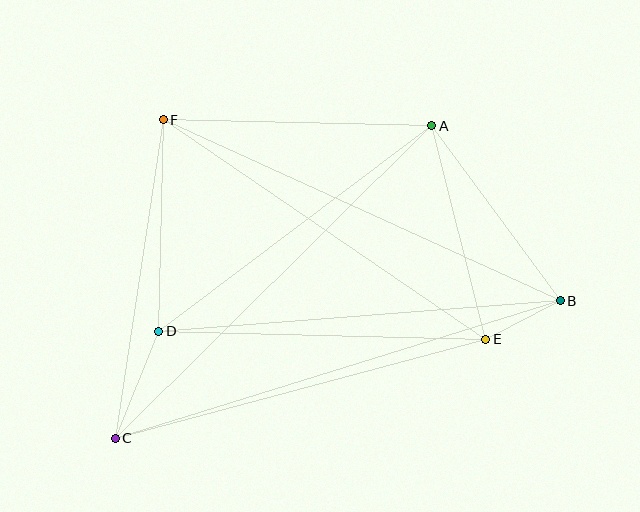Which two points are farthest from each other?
Points B and C are farthest from each other.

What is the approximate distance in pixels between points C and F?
The distance between C and F is approximately 322 pixels.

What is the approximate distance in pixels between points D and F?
The distance between D and F is approximately 211 pixels.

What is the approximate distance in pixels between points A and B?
The distance between A and B is approximately 218 pixels.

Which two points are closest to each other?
Points B and E are closest to each other.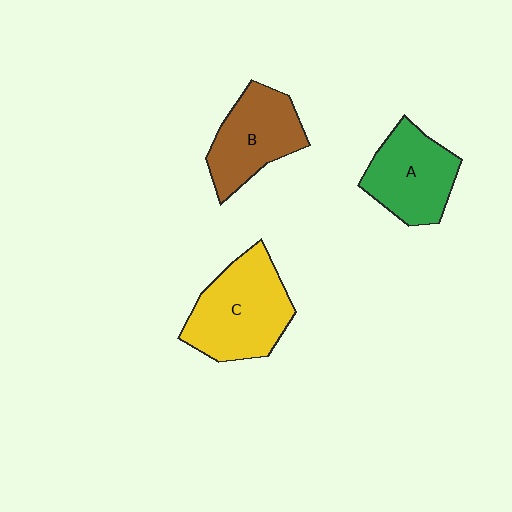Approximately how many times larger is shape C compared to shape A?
Approximately 1.3 times.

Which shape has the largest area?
Shape C (yellow).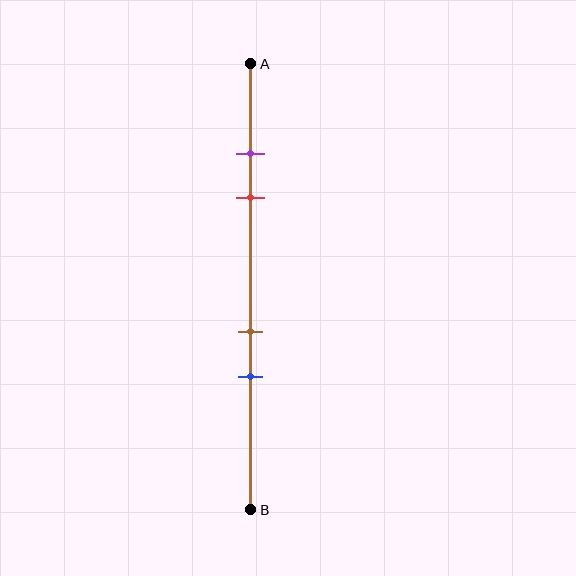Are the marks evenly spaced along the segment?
No, the marks are not evenly spaced.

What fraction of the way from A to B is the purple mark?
The purple mark is approximately 20% (0.2) of the way from A to B.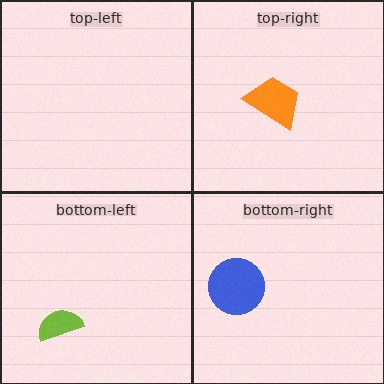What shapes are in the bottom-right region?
The blue circle.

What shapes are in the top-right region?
The orange trapezoid.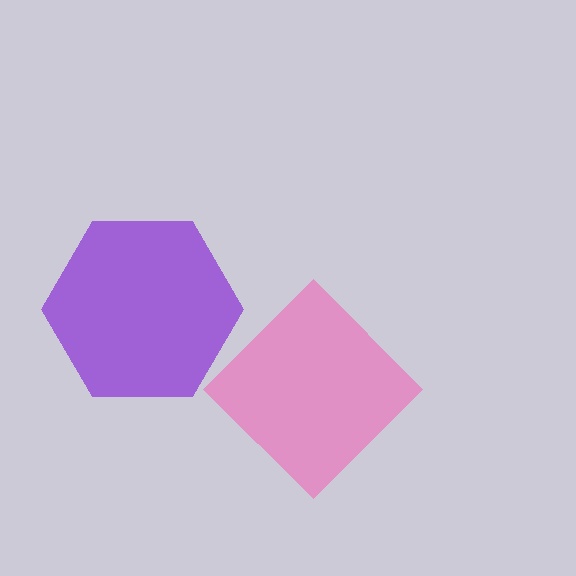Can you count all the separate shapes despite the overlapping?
Yes, there are 2 separate shapes.